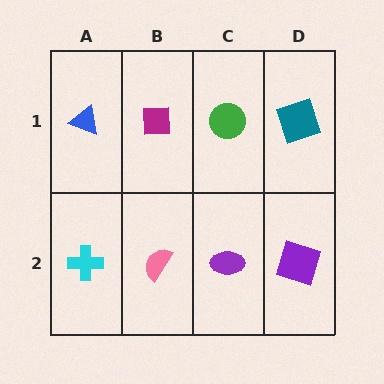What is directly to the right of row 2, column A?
A pink semicircle.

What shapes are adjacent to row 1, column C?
A purple ellipse (row 2, column C), a magenta square (row 1, column B), a teal square (row 1, column D).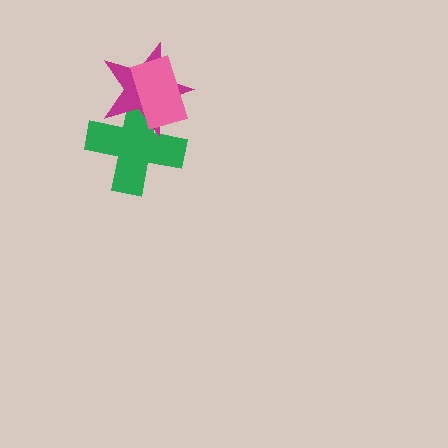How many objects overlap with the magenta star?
2 objects overlap with the magenta star.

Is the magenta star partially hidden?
Yes, it is partially covered by another shape.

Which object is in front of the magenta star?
The pink rectangle is in front of the magenta star.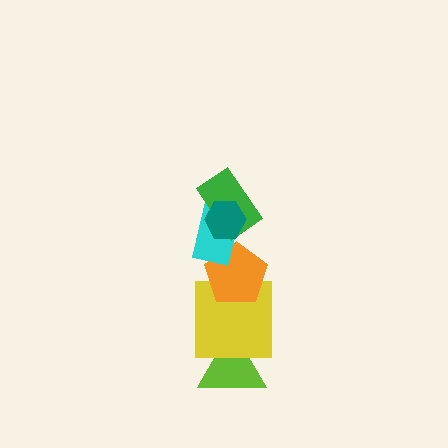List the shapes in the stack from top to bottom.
From top to bottom: the teal hexagon, the green rectangle, the cyan rectangle, the orange pentagon, the yellow square, the lime triangle.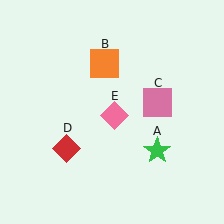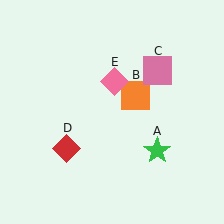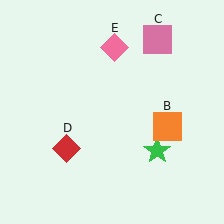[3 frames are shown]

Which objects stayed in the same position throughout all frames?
Green star (object A) and red diamond (object D) remained stationary.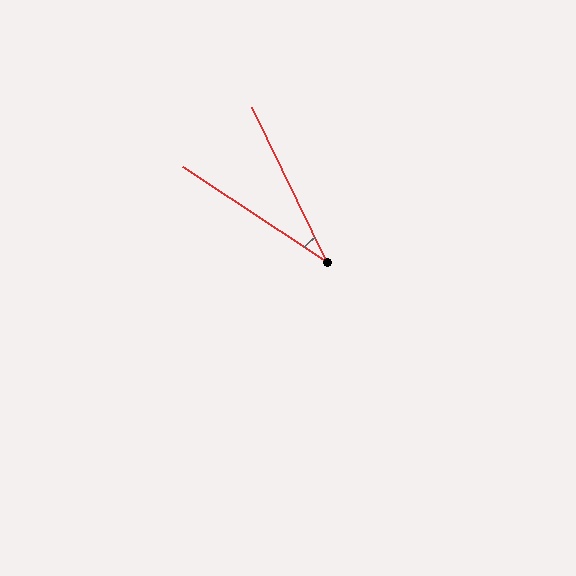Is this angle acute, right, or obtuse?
It is acute.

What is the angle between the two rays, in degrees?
Approximately 30 degrees.